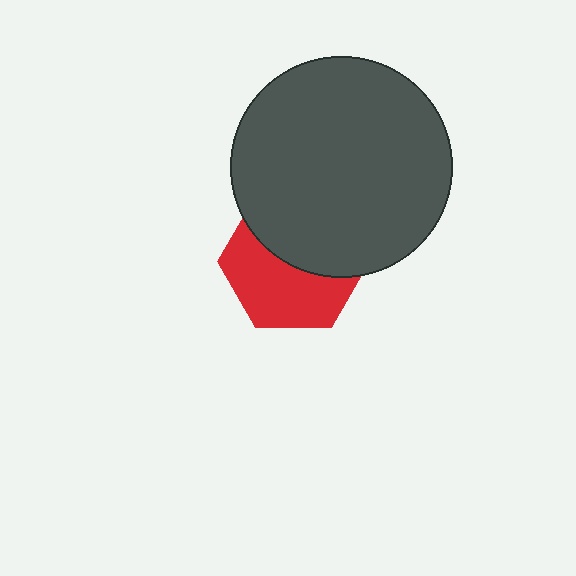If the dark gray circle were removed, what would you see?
You would see the complete red hexagon.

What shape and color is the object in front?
The object in front is a dark gray circle.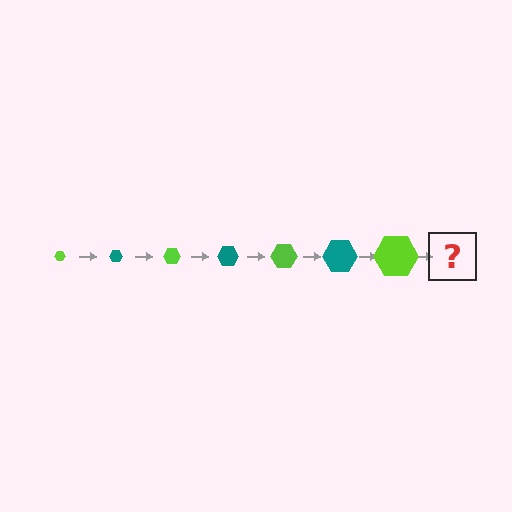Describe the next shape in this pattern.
It should be a teal hexagon, larger than the previous one.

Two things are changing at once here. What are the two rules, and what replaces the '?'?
The two rules are that the hexagon grows larger each step and the color cycles through lime and teal. The '?' should be a teal hexagon, larger than the previous one.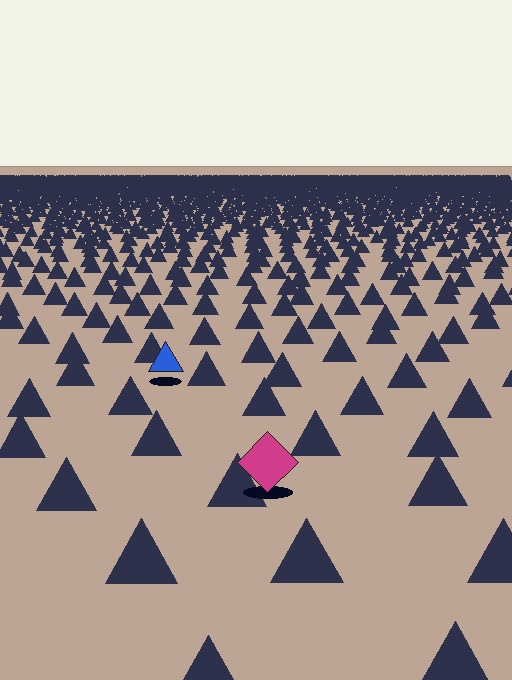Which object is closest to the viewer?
The magenta diamond is closest. The texture marks near it are larger and more spread out.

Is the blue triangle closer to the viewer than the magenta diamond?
No. The magenta diamond is closer — you can tell from the texture gradient: the ground texture is coarser near it.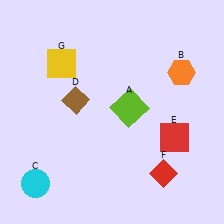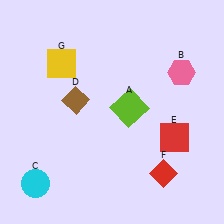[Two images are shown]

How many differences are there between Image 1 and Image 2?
There is 1 difference between the two images.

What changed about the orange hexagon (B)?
In Image 1, B is orange. In Image 2, it changed to pink.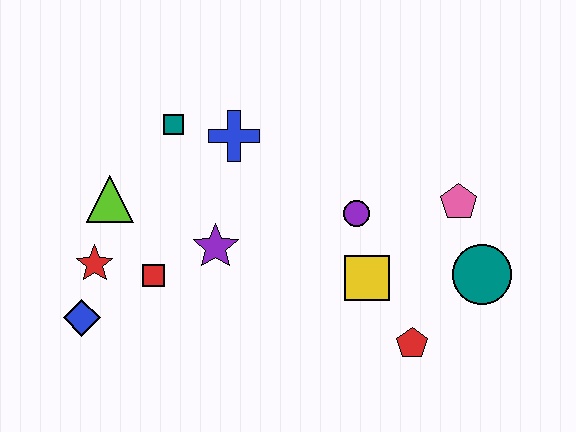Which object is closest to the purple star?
The red square is closest to the purple star.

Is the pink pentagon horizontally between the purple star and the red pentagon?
No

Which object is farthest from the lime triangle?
The teal circle is farthest from the lime triangle.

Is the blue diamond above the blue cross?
No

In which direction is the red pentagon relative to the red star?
The red pentagon is to the right of the red star.